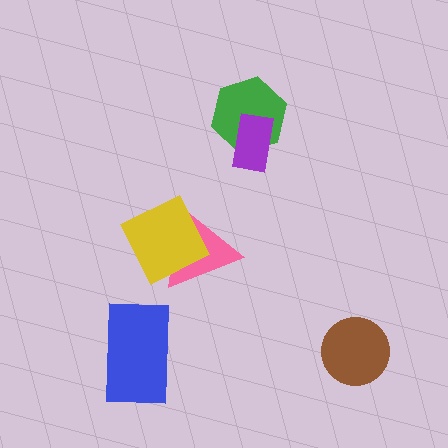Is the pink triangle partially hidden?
Yes, it is partially covered by another shape.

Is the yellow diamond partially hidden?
No, no other shape covers it.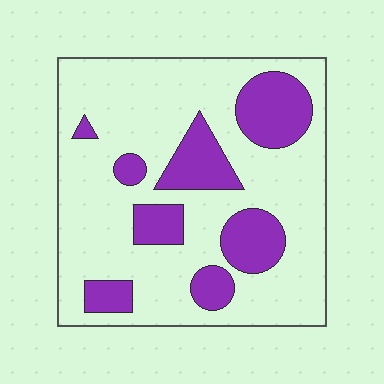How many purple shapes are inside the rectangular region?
8.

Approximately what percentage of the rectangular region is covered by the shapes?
Approximately 25%.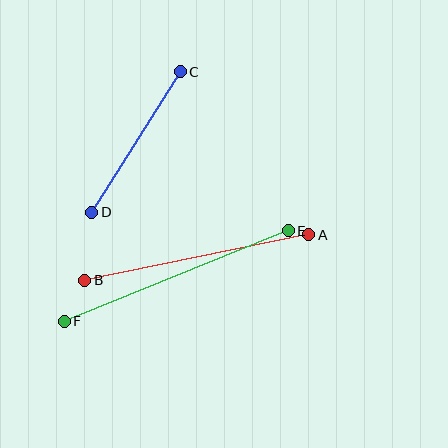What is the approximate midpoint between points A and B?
The midpoint is at approximately (197, 258) pixels.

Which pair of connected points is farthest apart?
Points E and F are farthest apart.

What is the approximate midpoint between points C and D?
The midpoint is at approximately (136, 142) pixels.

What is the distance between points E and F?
The distance is approximately 242 pixels.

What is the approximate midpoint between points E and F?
The midpoint is at approximately (176, 276) pixels.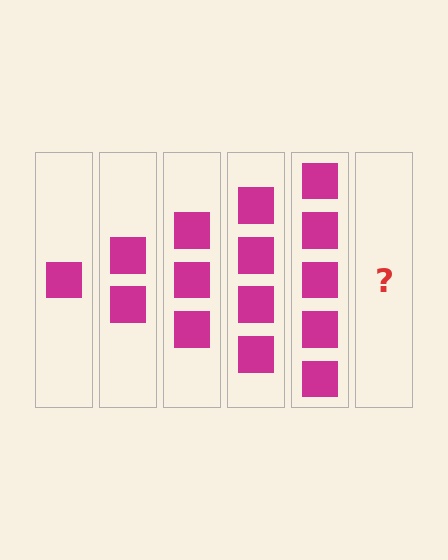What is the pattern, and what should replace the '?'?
The pattern is that each step adds one more square. The '?' should be 6 squares.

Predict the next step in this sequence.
The next step is 6 squares.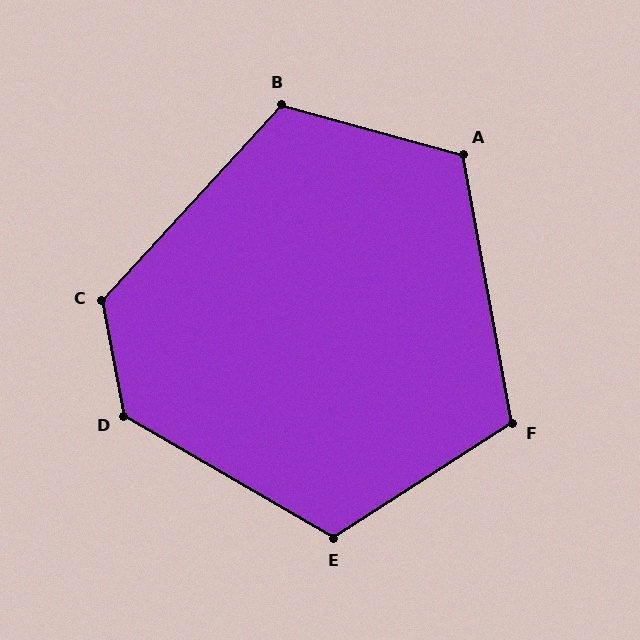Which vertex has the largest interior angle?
D, at approximately 131 degrees.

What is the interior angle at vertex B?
Approximately 117 degrees (obtuse).